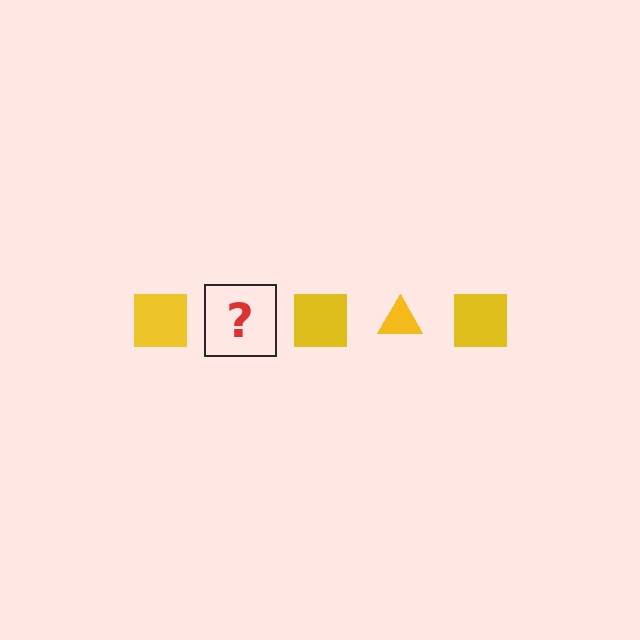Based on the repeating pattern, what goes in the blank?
The blank should be a yellow triangle.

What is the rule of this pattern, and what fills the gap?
The rule is that the pattern cycles through square, triangle shapes in yellow. The gap should be filled with a yellow triangle.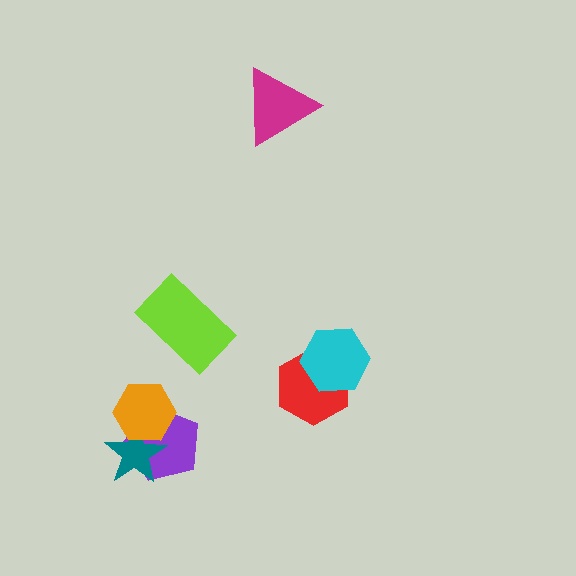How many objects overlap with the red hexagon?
1 object overlaps with the red hexagon.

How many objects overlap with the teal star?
2 objects overlap with the teal star.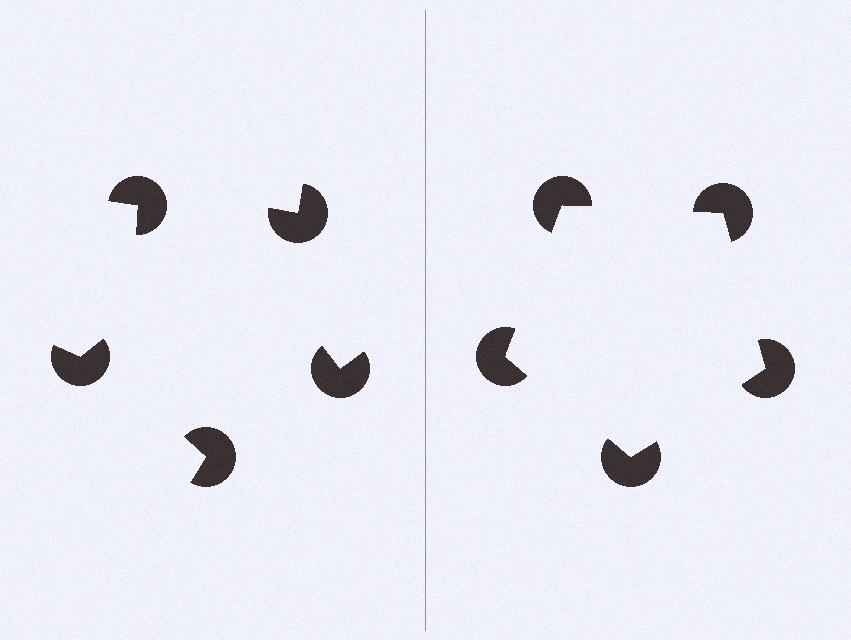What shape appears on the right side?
An illusory pentagon.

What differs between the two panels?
The pac-man discs are positioned identically on both sides; only the wedge orientations differ. On the right they align to a pentagon; on the left they are misaligned.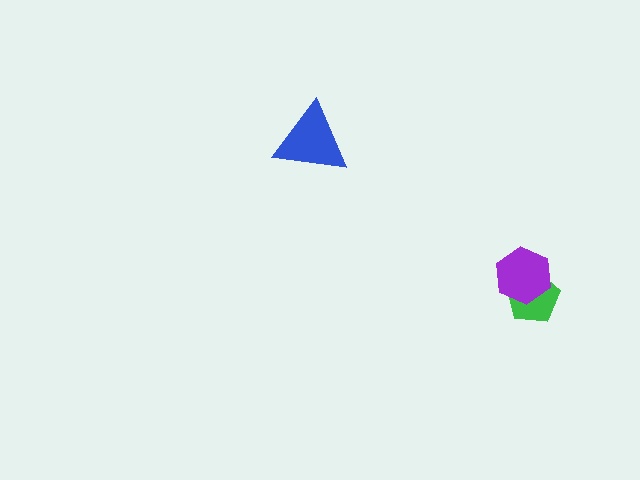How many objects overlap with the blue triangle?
0 objects overlap with the blue triangle.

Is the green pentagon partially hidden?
Yes, it is partially covered by another shape.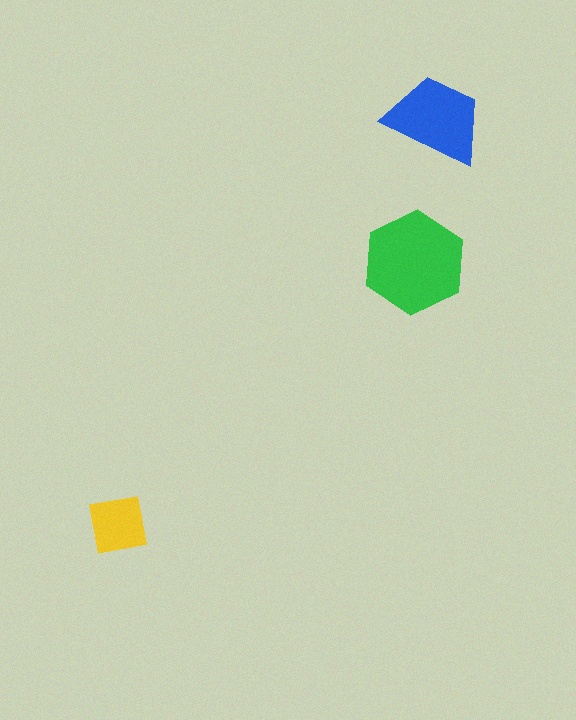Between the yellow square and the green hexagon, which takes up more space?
The green hexagon.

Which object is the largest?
The green hexagon.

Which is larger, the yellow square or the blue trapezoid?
The blue trapezoid.